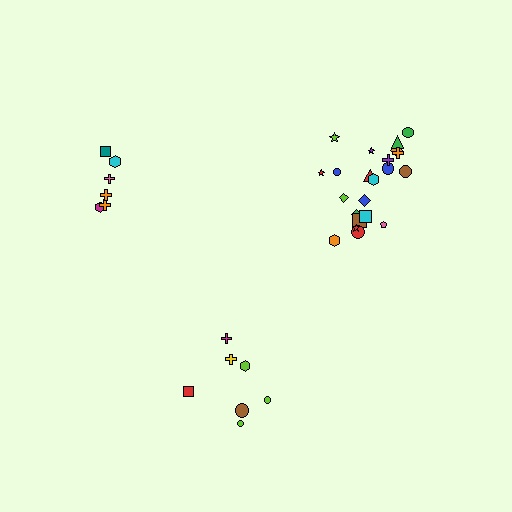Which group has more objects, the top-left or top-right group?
The top-right group.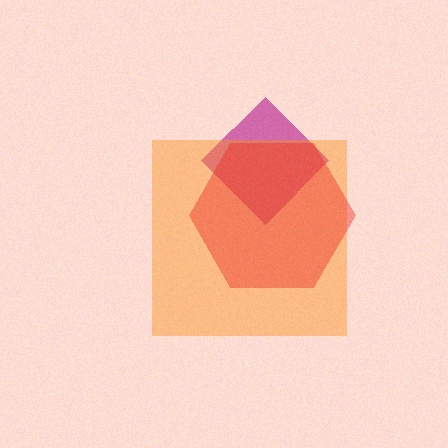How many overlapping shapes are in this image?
There are 3 overlapping shapes in the image.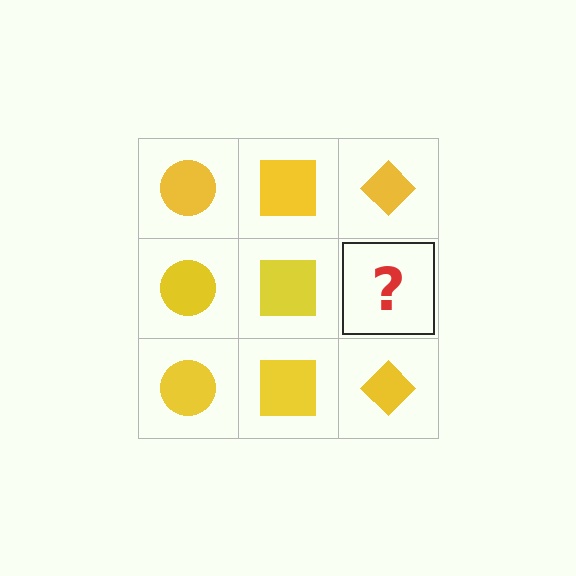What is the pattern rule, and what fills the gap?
The rule is that each column has a consistent shape. The gap should be filled with a yellow diamond.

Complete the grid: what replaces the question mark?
The question mark should be replaced with a yellow diamond.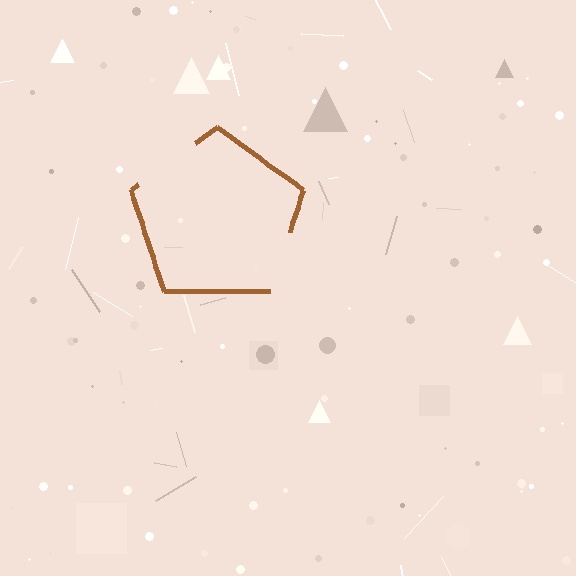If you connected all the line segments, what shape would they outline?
They would outline a pentagon.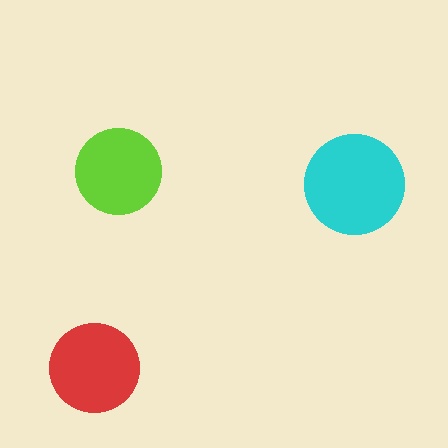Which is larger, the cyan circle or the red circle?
The cyan one.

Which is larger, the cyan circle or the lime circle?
The cyan one.